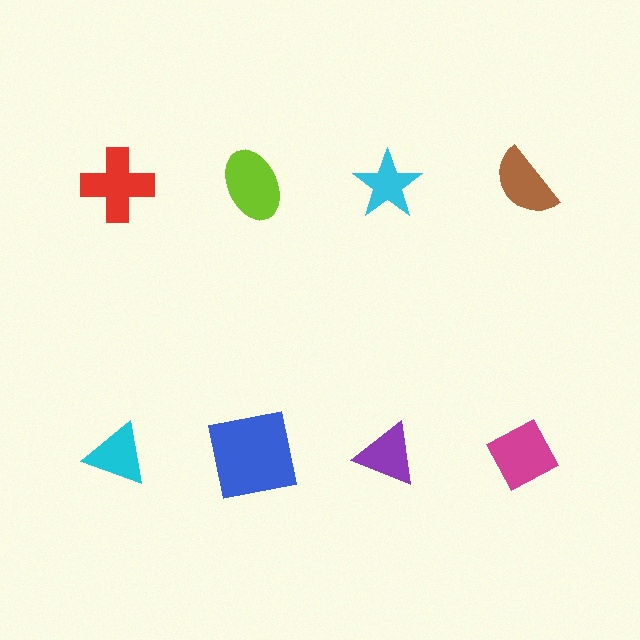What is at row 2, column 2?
A blue square.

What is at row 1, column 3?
A cyan star.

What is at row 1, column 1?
A red cross.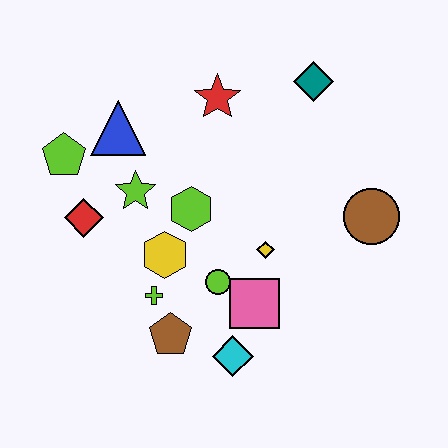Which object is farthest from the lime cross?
The teal diamond is farthest from the lime cross.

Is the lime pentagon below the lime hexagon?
No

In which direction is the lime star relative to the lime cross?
The lime star is above the lime cross.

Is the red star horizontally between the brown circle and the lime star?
Yes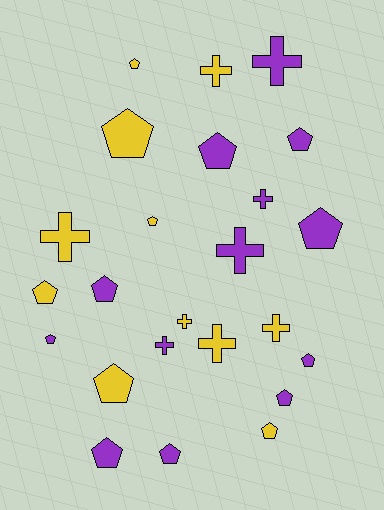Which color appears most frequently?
Purple, with 13 objects.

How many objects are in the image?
There are 24 objects.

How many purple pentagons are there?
There are 9 purple pentagons.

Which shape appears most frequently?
Pentagon, with 15 objects.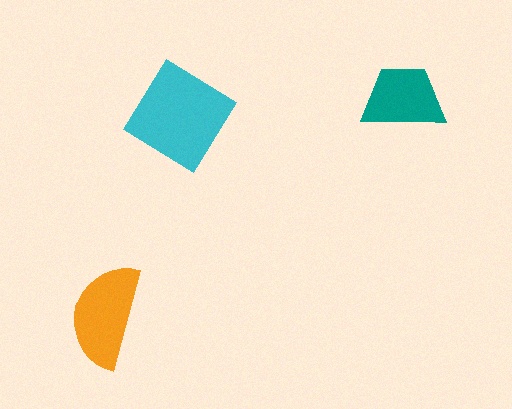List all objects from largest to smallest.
The cyan diamond, the orange semicircle, the teal trapezoid.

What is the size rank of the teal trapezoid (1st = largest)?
3rd.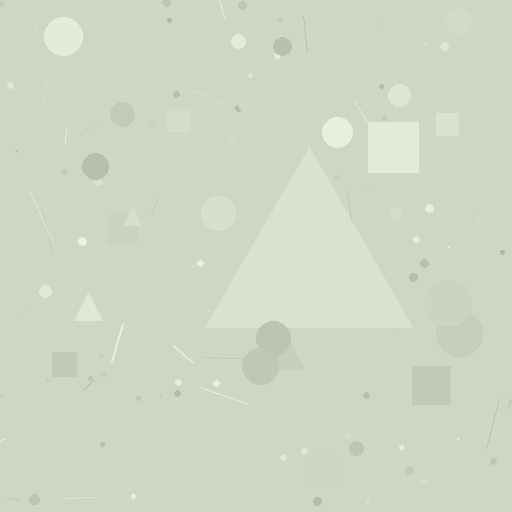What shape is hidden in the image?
A triangle is hidden in the image.